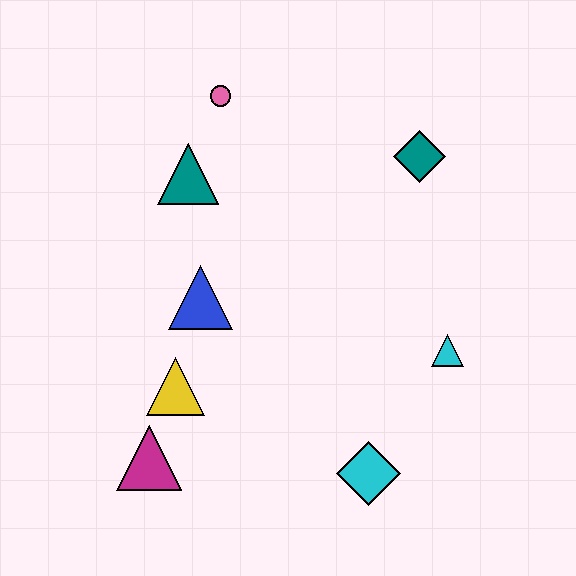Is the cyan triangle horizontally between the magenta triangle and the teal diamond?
No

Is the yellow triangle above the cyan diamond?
Yes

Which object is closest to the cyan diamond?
The cyan triangle is closest to the cyan diamond.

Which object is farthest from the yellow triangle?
The teal diamond is farthest from the yellow triangle.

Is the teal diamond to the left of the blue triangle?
No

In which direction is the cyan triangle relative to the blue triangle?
The cyan triangle is to the right of the blue triangle.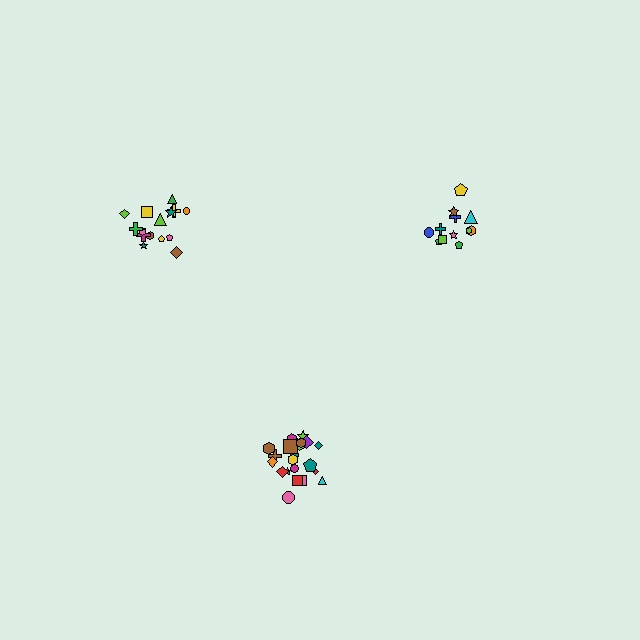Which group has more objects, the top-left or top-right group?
The top-left group.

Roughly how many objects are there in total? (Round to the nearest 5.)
Roughly 50 objects in total.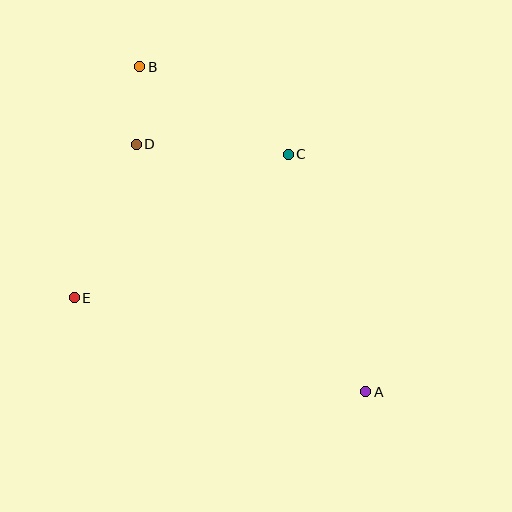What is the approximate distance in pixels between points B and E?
The distance between B and E is approximately 240 pixels.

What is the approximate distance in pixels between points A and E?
The distance between A and E is approximately 306 pixels.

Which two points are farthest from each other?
Points A and B are farthest from each other.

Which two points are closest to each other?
Points B and D are closest to each other.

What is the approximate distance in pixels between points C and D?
The distance between C and D is approximately 152 pixels.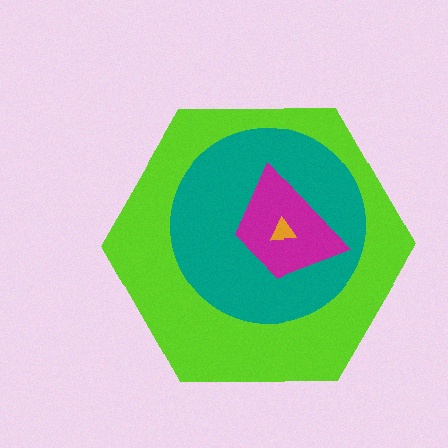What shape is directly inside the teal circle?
The magenta trapezoid.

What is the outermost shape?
The lime hexagon.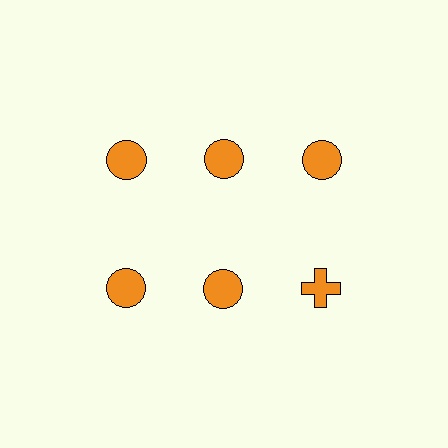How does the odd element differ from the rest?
It has a different shape: cross instead of circle.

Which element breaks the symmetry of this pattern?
The orange cross in the second row, center column breaks the symmetry. All other shapes are orange circles.